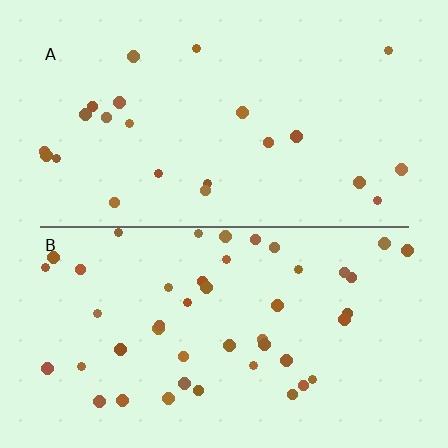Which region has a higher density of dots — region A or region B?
B (the bottom).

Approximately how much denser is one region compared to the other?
Approximately 2.0× — region B over region A.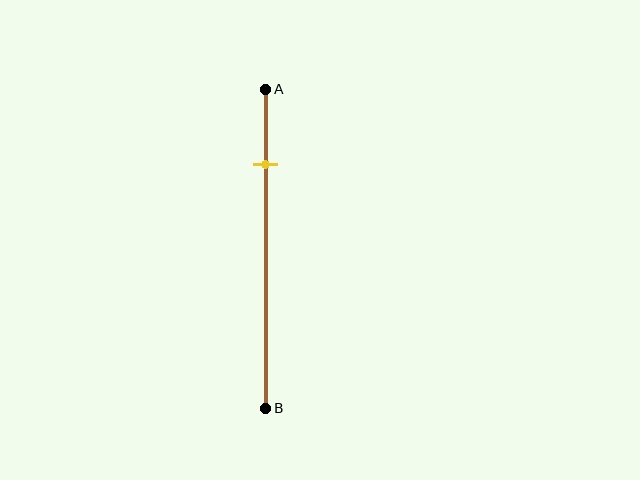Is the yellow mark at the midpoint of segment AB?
No, the mark is at about 25% from A, not at the 50% midpoint.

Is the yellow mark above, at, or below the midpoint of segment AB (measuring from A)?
The yellow mark is above the midpoint of segment AB.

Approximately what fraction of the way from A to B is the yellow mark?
The yellow mark is approximately 25% of the way from A to B.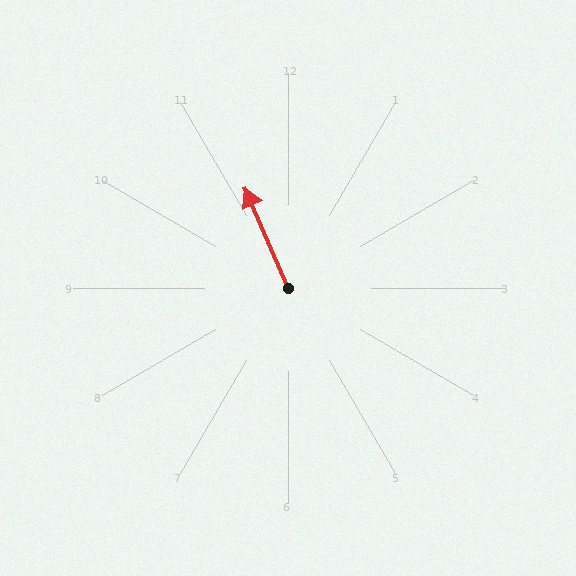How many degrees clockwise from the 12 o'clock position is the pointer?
Approximately 337 degrees.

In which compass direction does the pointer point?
Northwest.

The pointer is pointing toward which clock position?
Roughly 11 o'clock.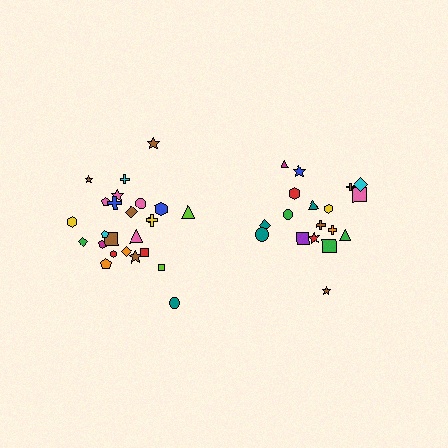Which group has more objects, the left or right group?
The left group.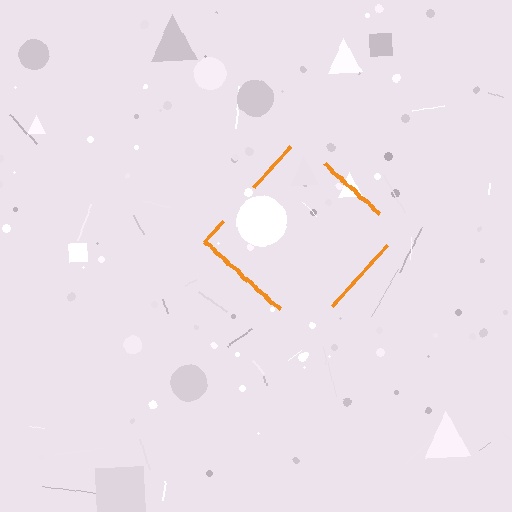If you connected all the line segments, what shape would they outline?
They would outline a diamond.